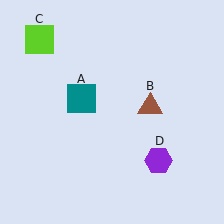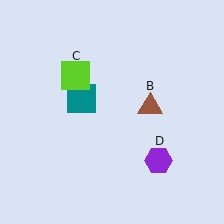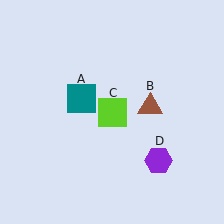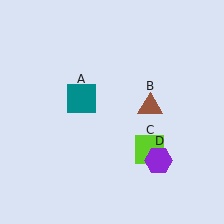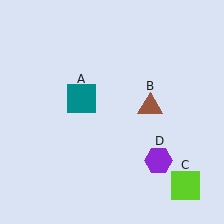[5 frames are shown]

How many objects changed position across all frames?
1 object changed position: lime square (object C).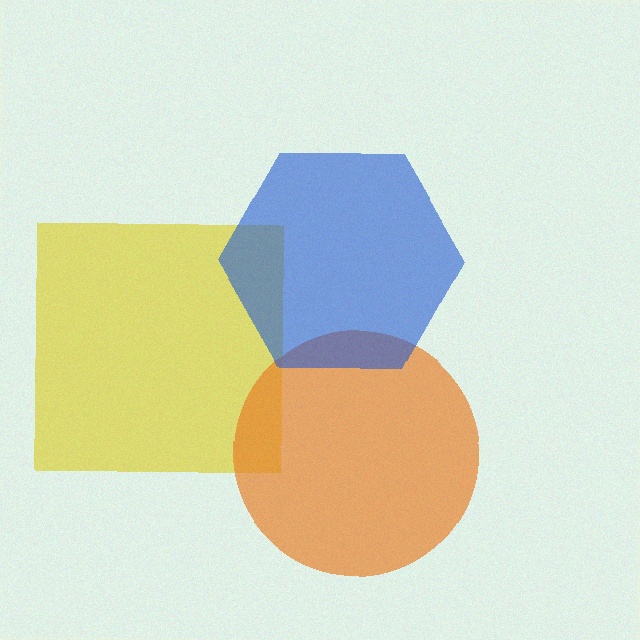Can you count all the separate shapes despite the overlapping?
Yes, there are 3 separate shapes.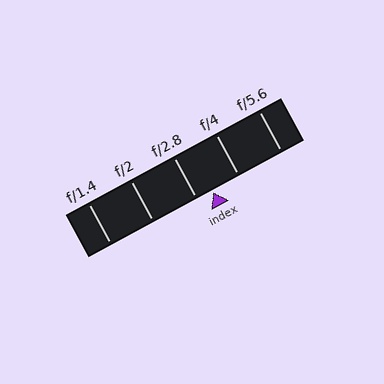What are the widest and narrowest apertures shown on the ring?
The widest aperture shown is f/1.4 and the narrowest is f/5.6.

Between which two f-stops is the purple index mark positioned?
The index mark is between f/2.8 and f/4.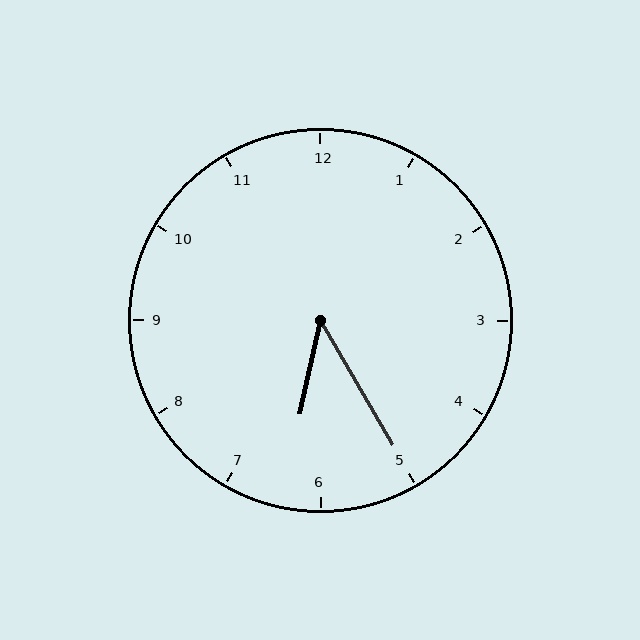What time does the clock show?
6:25.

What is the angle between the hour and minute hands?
Approximately 42 degrees.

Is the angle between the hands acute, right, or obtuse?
It is acute.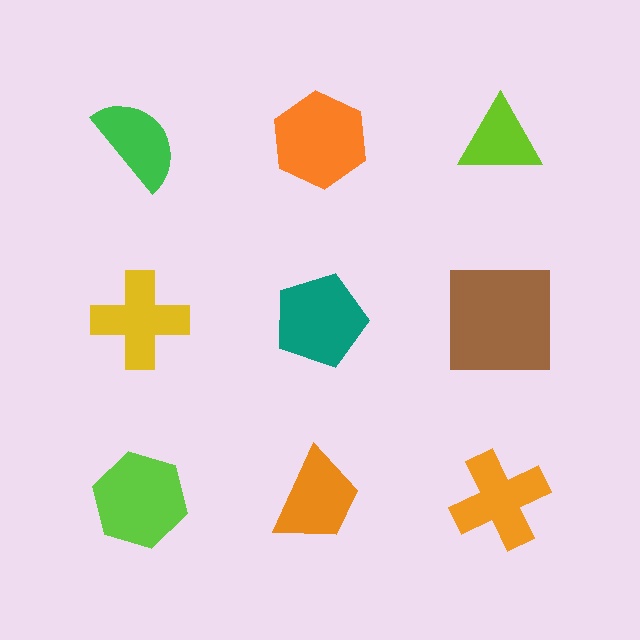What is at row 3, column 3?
An orange cross.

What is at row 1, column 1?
A green semicircle.